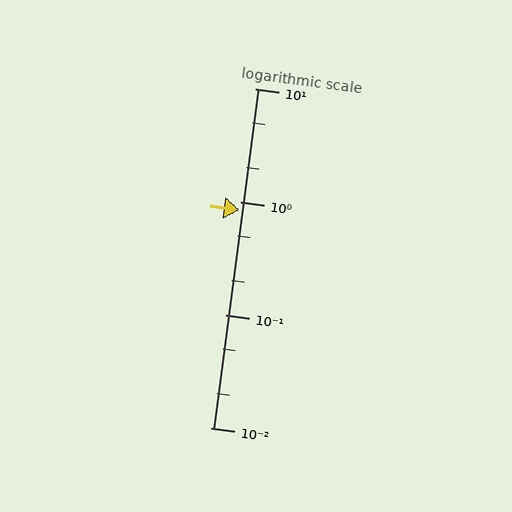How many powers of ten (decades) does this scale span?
The scale spans 3 decades, from 0.01 to 10.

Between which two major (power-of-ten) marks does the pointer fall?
The pointer is between 0.1 and 1.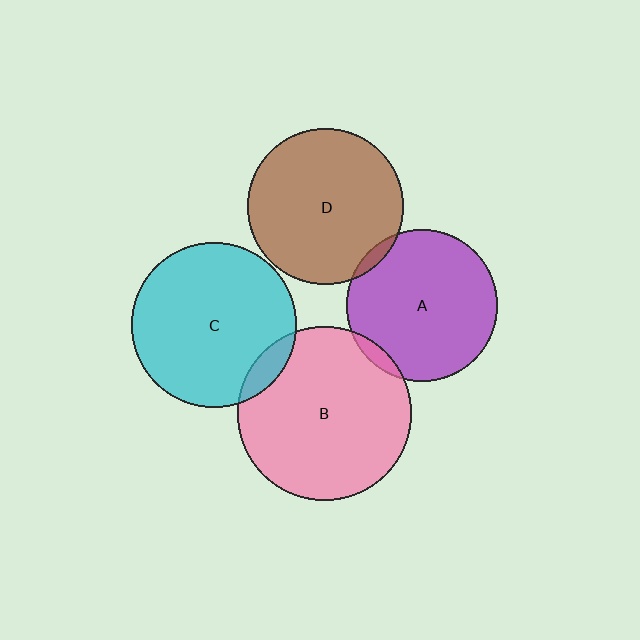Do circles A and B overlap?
Yes.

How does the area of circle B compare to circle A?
Approximately 1.3 times.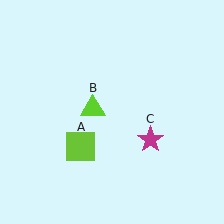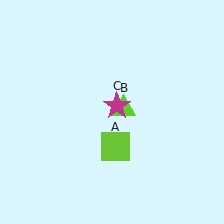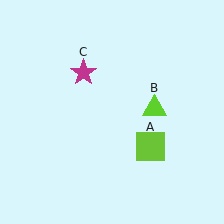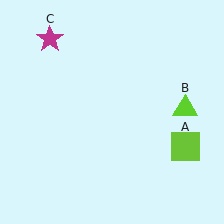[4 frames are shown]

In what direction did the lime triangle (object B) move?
The lime triangle (object B) moved right.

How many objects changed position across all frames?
3 objects changed position: lime square (object A), lime triangle (object B), magenta star (object C).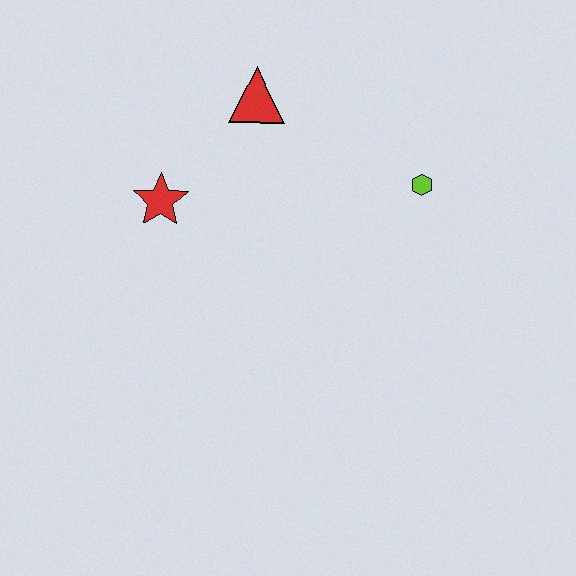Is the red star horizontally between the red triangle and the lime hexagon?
No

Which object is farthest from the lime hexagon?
The red star is farthest from the lime hexagon.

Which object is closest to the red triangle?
The red star is closest to the red triangle.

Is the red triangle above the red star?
Yes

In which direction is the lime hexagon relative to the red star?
The lime hexagon is to the right of the red star.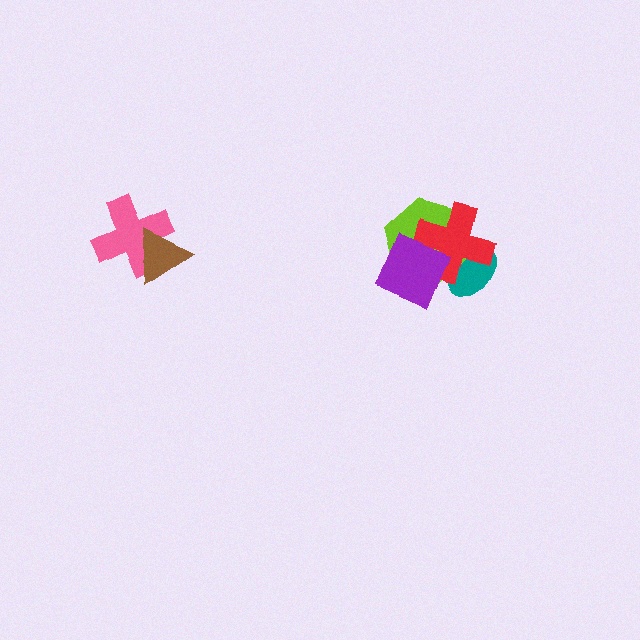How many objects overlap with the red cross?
3 objects overlap with the red cross.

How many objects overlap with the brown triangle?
1 object overlaps with the brown triangle.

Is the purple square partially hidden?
No, no other shape covers it.